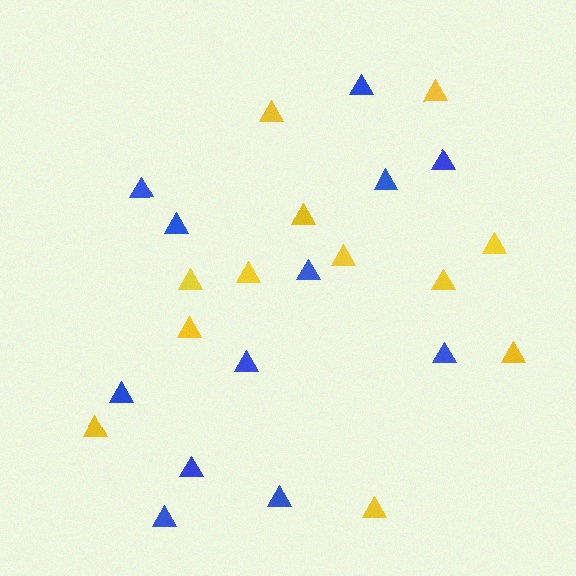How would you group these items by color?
There are 2 groups: one group of yellow triangles (12) and one group of blue triangles (12).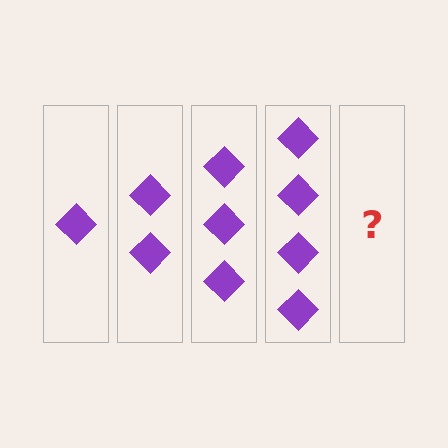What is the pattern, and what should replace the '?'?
The pattern is that each step adds one more diamond. The '?' should be 5 diamonds.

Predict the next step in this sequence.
The next step is 5 diamonds.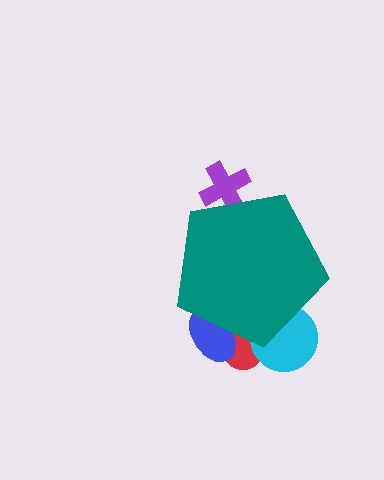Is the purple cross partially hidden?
Yes, the purple cross is partially hidden behind the teal pentagon.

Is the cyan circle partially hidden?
Yes, the cyan circle is partially hidden behind the teal pentagon.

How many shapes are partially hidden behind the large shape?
4 shapes are partially hidden.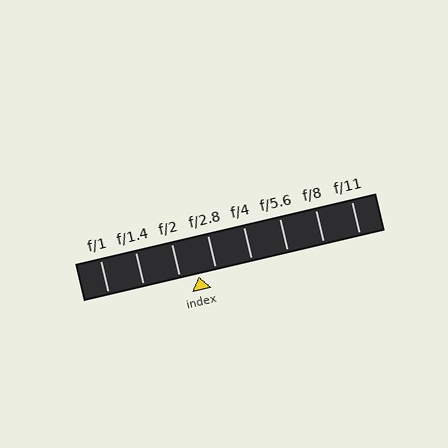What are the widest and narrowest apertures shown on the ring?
The widest aperture shown is f/1 and the narrowest is f/11.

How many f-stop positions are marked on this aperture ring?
There are 8 f-stop positions marked.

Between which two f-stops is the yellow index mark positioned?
The index mark is between f/2 and f/2.8.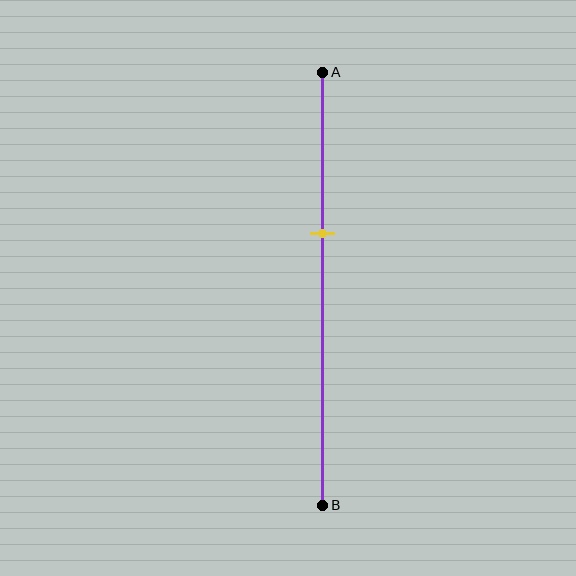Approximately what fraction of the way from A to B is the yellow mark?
The yellow mark is approximately 35% of the way from A to B.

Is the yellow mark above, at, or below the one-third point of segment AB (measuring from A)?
The yellow mark is below the one-third point of segment AB.